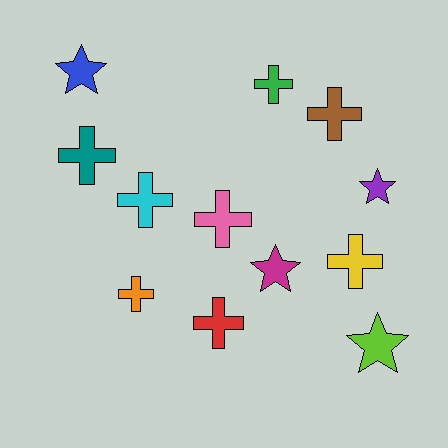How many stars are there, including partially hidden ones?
There are 4 stars.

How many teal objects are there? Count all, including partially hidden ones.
There is 1 teal object.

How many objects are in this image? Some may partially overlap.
There are 12 objects.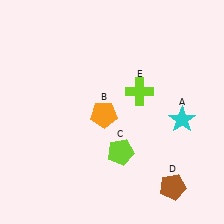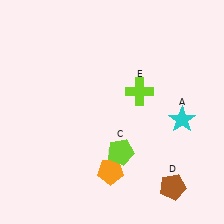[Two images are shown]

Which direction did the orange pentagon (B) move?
The orange pentagon (B) moved down.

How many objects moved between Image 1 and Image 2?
1 object moved between the two images.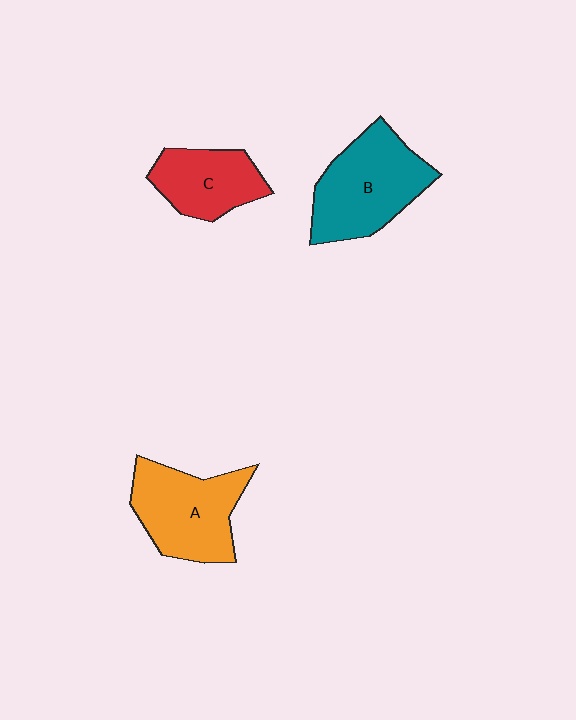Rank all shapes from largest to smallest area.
From largest to smallest: B (teal), A (orange), C (red).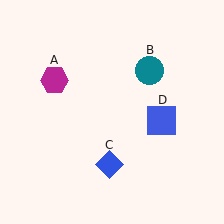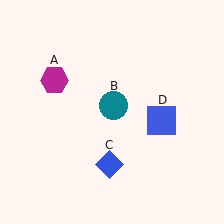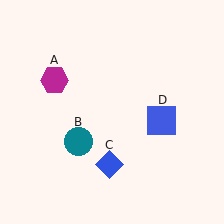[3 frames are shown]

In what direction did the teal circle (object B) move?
The teal circle (object B) moved down and to the left.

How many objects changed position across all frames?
1 object changed position: teal circle (object B).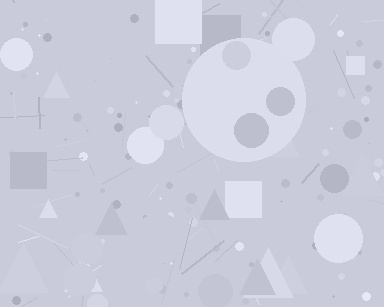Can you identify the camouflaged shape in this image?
The camouflaged shape is a circle.